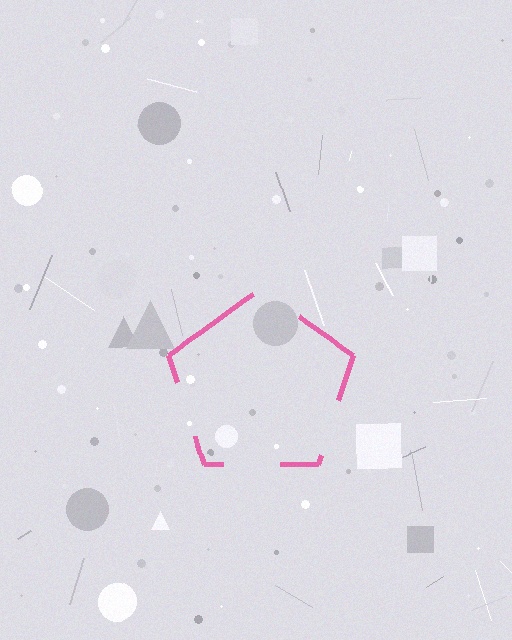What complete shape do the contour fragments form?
The contour fragments form a pentagon.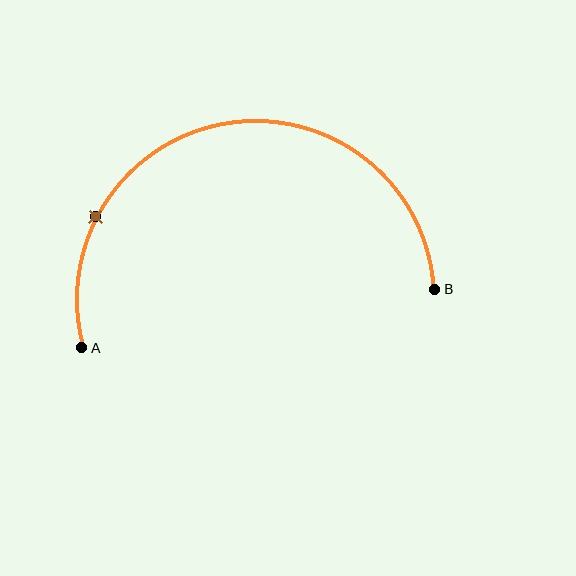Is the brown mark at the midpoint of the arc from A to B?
No. The brown mark lies on the arc but is closer to endpoint A. The arc midpoint would be at the point on the curve equidistant along the arc from both A and B.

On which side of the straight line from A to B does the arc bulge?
The arc bulges above the straight line connecting A and B.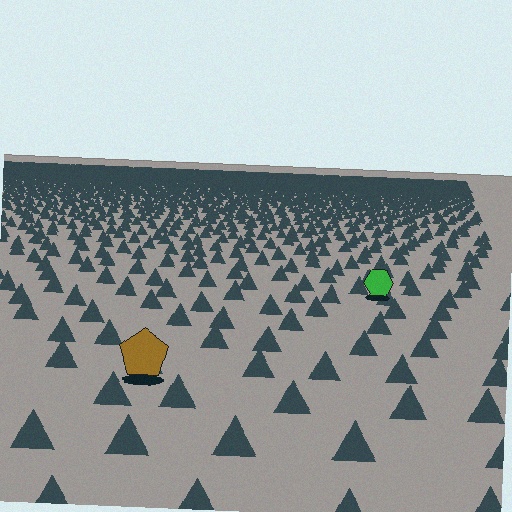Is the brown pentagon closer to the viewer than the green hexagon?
Yes. The brown pentagon is closer — you can tell from the texture gradient: the ground texture is coarser near it.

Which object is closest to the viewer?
The brown pentagon is closest. The texture marks near it are larger and more spread out.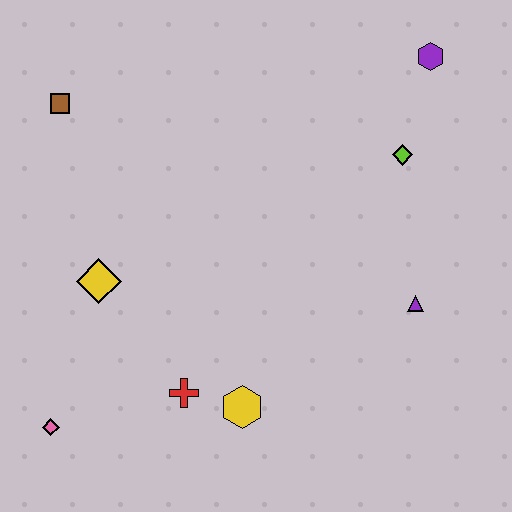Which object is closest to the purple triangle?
The lime diamond is closest to the purple triangle.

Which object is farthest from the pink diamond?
The purple hexagon is farthest from the pink diamond.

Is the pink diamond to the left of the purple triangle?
Yes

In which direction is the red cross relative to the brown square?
The red cross is below the brown square.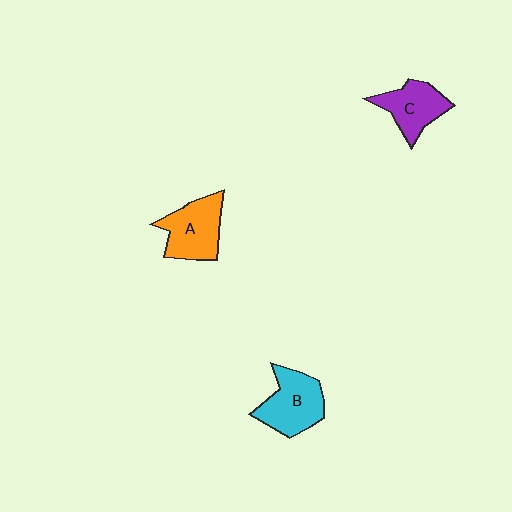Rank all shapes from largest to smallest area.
From largest to smallest: B (cyan), A (orange), C (purple).